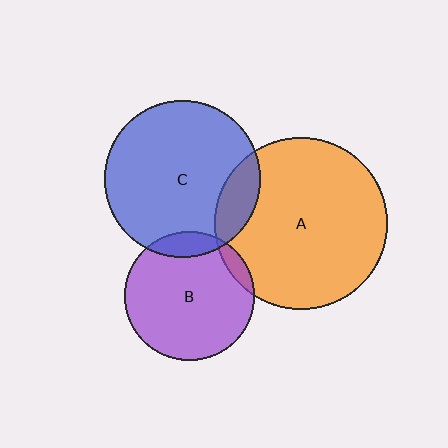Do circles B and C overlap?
Yes.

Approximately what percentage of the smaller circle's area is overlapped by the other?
Approximately 10%.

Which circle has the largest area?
Circle A (orange).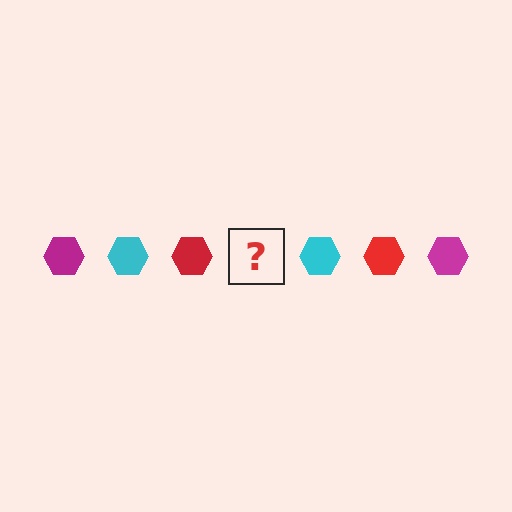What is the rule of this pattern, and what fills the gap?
The rule is that the pattern cycles through magenta, cyan, red hexagons. The gap should be filled with a magenta hexagon.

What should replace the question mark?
The question mark should be replaced with a magenta hexagon.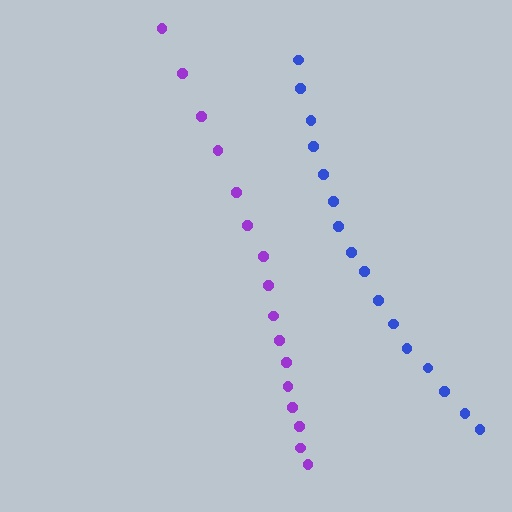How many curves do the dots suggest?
There are 2 distinct paths.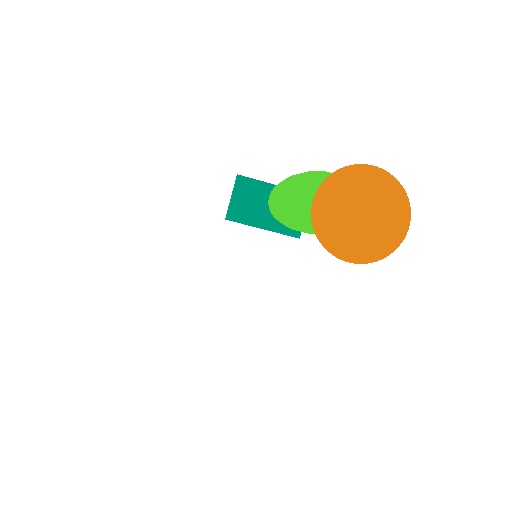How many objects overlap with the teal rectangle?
1 object overlaps with the teal rectangle.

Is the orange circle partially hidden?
No, no other shape covers it.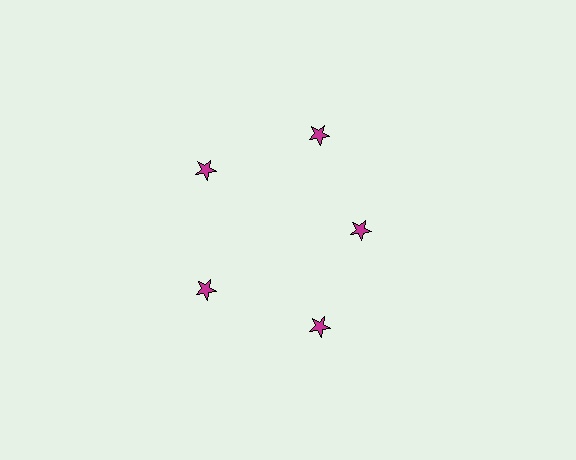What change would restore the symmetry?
The symmetry would be restored by moving it outward, back onto the ring so that all 5 stars sit at equal angles and equal distance from the center.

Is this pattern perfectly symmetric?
No. The 5 magenta stars are arranged in a ring, but one element near the 3 o'clock position is pulled inward toward the center, breaking the 5-fold rotational symmetry.